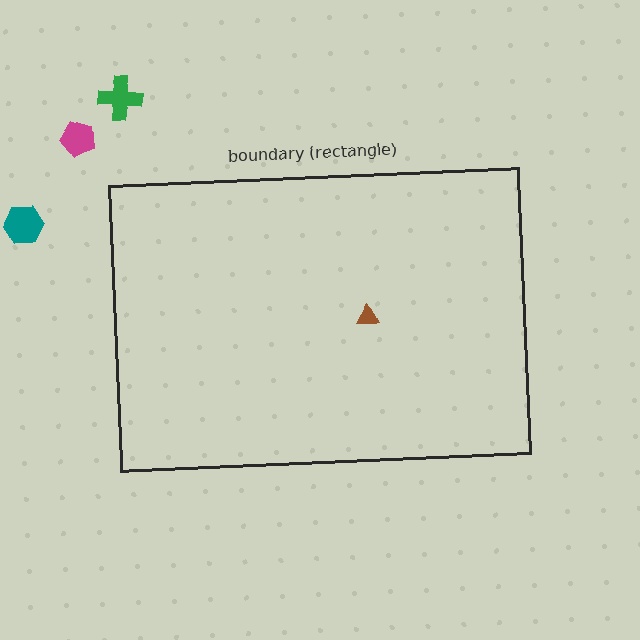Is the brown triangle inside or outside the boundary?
Inside.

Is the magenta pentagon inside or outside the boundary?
Outside.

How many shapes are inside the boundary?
1 inside, 3 outside.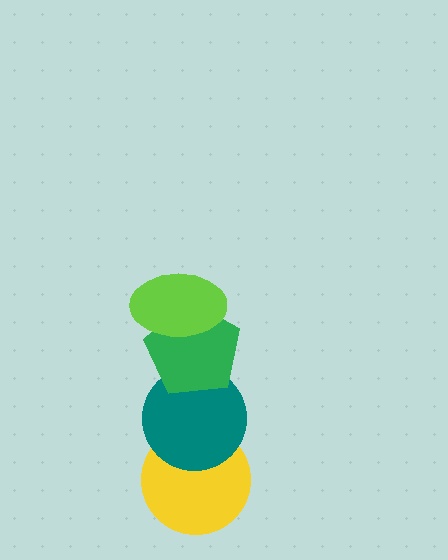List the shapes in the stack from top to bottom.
From top to bottom: the lime ellipse, the green pentagon, the teal circle, the yellow circle.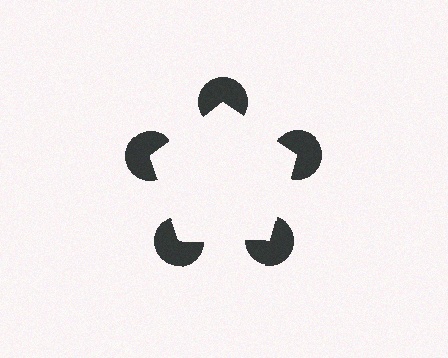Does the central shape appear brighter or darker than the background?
It typically appears slightly brighter than the background, even though no actual brightness change is drawn.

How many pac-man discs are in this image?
There are 5 — one at each vertex of the illusory pentagon.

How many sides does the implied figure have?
5 sides.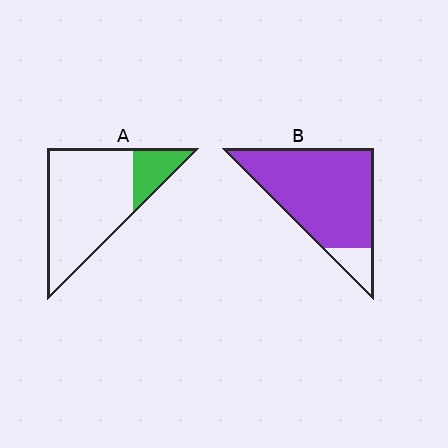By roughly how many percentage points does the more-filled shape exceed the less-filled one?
By roughly 70 percentage points (B over A).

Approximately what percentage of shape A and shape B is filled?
A is approximately 20% and B is approximately 90%.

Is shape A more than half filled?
No.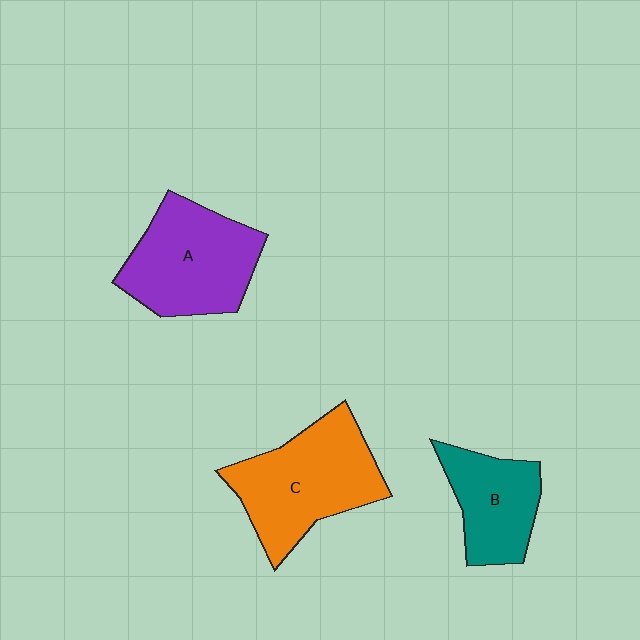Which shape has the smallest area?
Shape B (teal).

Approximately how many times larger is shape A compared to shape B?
Approximately 1.4 times.